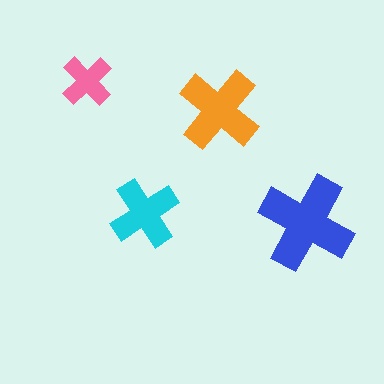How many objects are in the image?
There are 4 objects in the image.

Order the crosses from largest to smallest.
the blue one, the orange one, the cyan one, the pink one.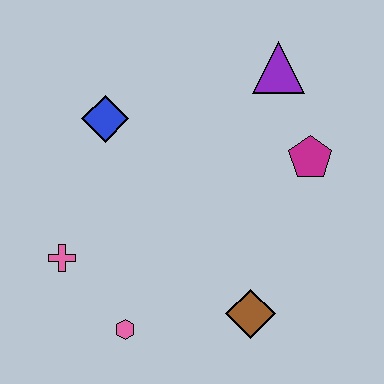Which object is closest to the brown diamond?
The pink hexagon is closest to the brown diamond.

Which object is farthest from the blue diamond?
The brown diamond is farthest from the blue diamond.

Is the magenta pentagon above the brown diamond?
Yes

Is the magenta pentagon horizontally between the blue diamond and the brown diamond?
No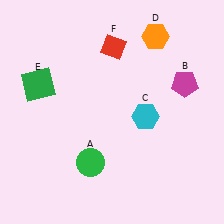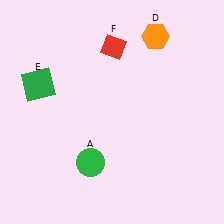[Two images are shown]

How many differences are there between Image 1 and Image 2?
There are 2 differences between the two images.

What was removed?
The magenta pentagon (B), the cyan hexagon (C) were removed in Image 2.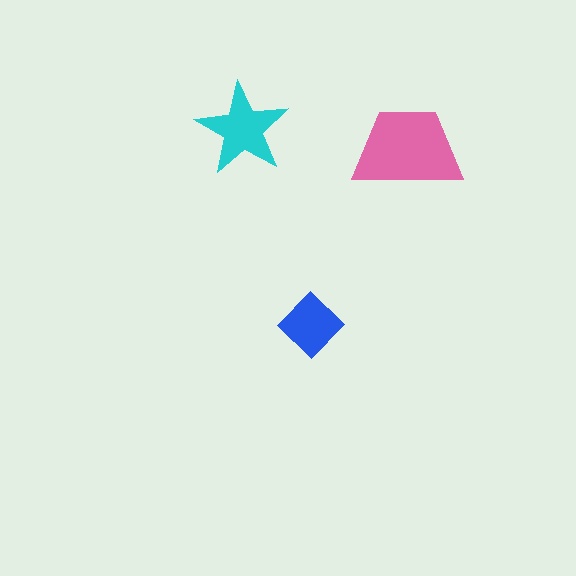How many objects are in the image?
There are 3 objects in the image.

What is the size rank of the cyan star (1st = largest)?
2nd.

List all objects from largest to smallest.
The pink trapezoid, the cyan star, the blue diamond.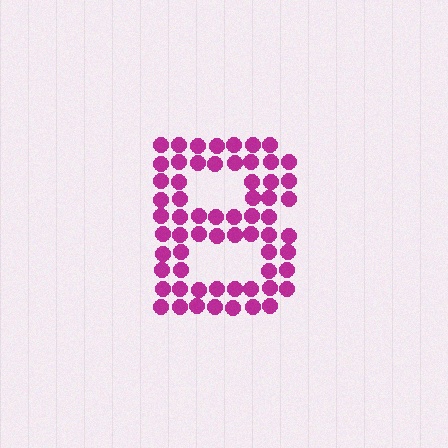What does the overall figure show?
The overall figure shows the letter B.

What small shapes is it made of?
It is made of small circles.